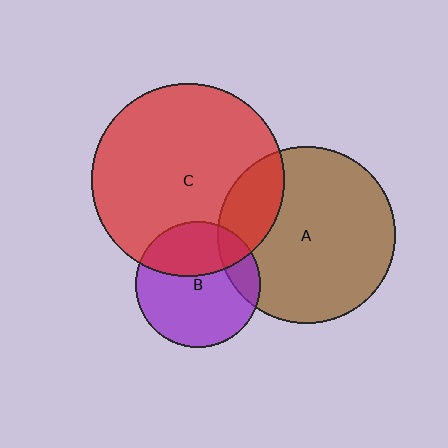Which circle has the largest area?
Circle C (red).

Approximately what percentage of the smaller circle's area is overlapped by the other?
Approximately 20%.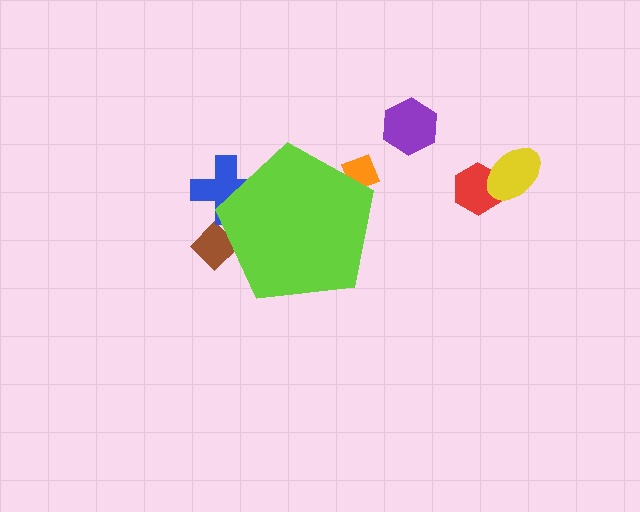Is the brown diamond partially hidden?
Yes, the brown diamond is partially hidden behind the lime pentagon.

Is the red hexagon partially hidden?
No, the red hexagon is fully visible.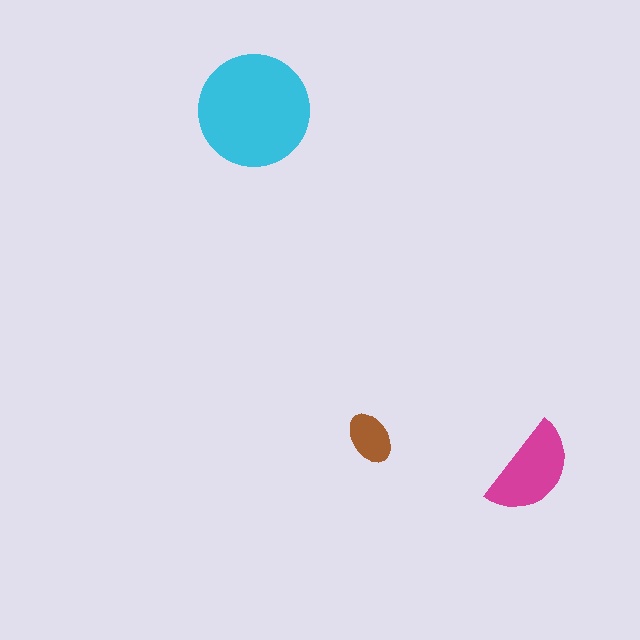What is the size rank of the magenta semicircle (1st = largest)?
2nd.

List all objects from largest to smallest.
The cyan circle, the magenta semicircle, the brown ellipse.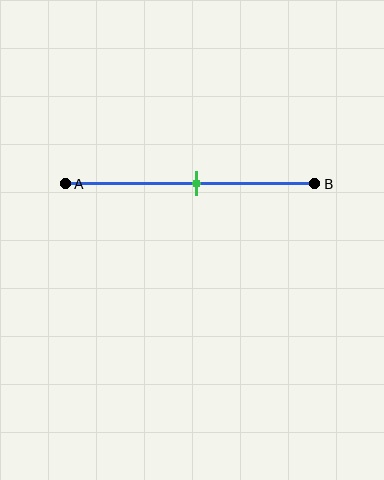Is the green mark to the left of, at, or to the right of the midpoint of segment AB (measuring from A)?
The green mark is approximately at the midpoint of segment AB.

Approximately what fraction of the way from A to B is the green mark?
The green mark is approximately 55% of the way from A to B.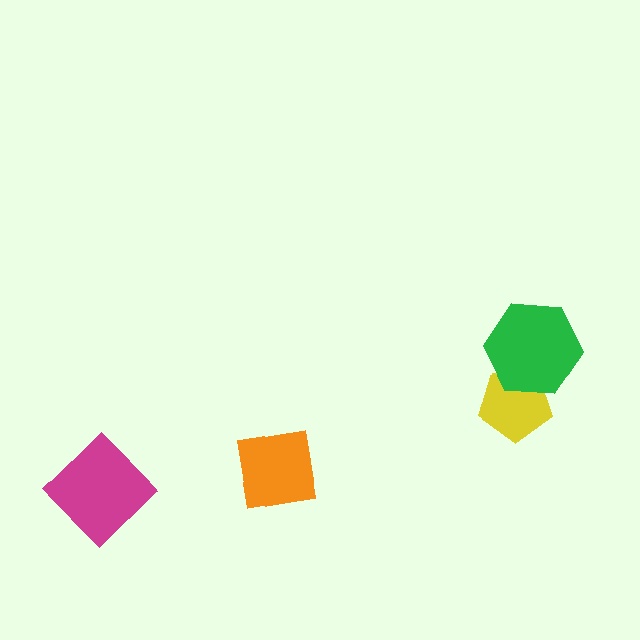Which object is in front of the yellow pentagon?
The green hexagon is in front of the yellow pentagon.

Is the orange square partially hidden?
No, no other shape covers it.